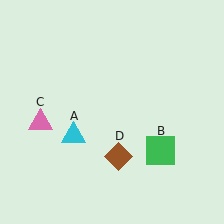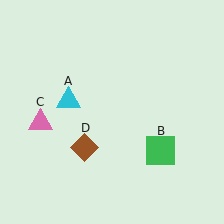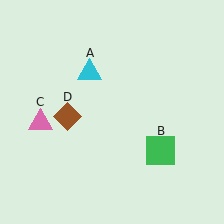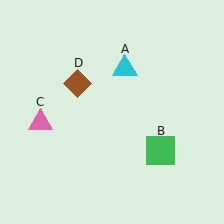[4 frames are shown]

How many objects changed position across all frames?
2 objects changed position: cyan triangle (object A), brown diamond (object D).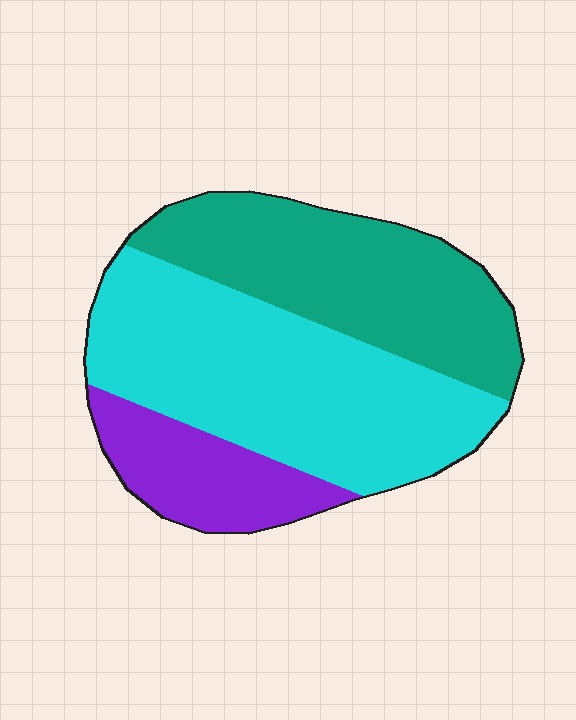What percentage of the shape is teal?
Teal covers 35% of the shape.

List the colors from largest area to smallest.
From largest to smallest: cyan, teal, purple.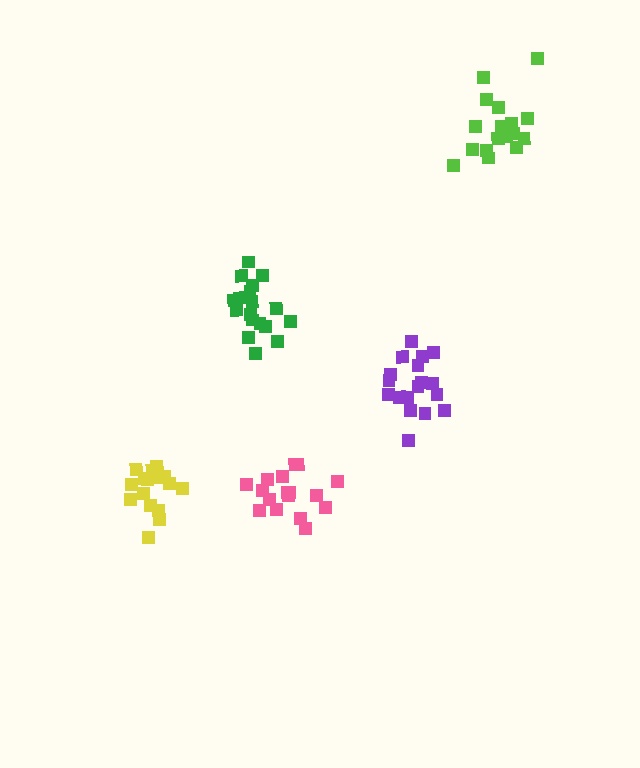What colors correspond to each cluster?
The clusters are colored: pink, purple, green, lime, yellow.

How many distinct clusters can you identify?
There are 5 distinct clusters.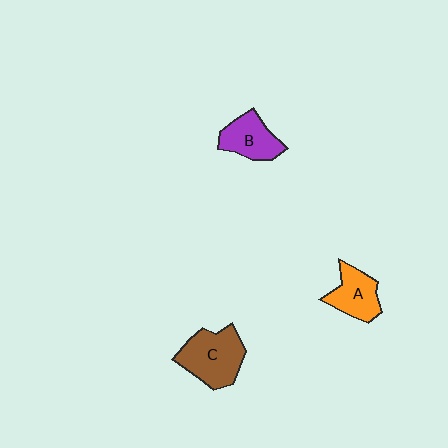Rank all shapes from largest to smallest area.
From largest to smallest: C (brown), A (orange), B (purple).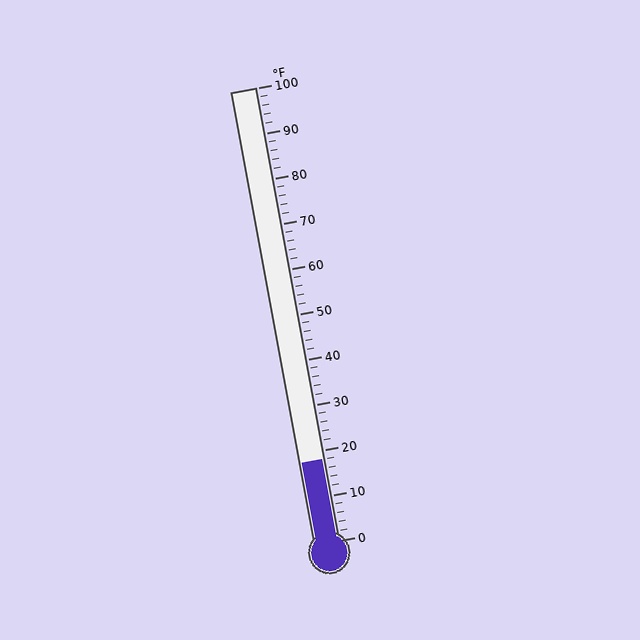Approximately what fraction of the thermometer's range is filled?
The thermometer is filled to approximately 20% of its range.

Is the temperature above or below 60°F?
The temperature is below 60°F.